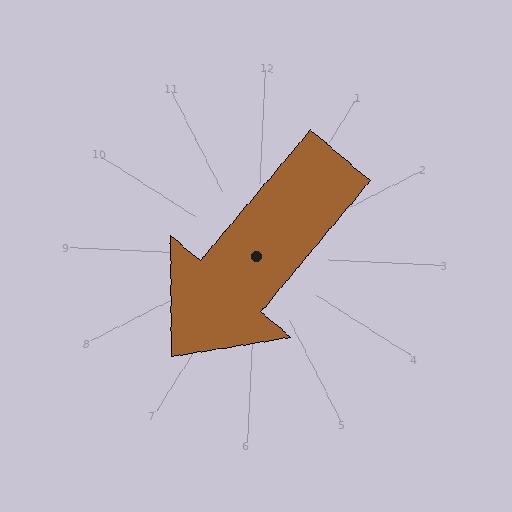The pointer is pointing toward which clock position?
Roughly 7 o'clock.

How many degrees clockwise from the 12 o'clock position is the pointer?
Approximately 217 degrees.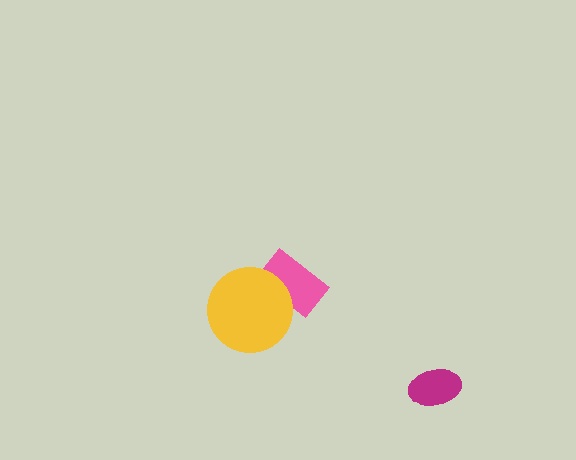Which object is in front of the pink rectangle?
The yellow circle is in front of the pink rectangle.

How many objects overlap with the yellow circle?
1 object overlaps with the yellow circle.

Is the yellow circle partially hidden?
No, no other shape covers it.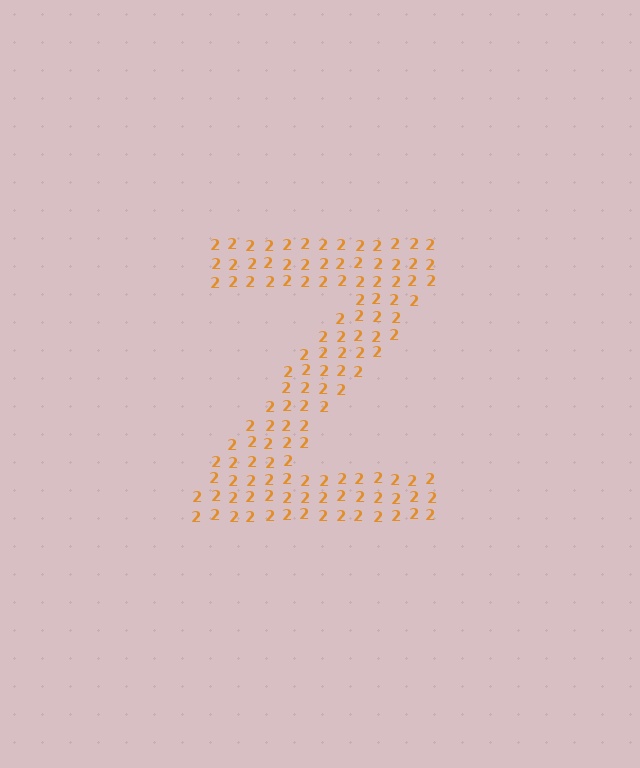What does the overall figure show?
The overall figure shows the letter Z.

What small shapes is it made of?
It is made of small digit 2's.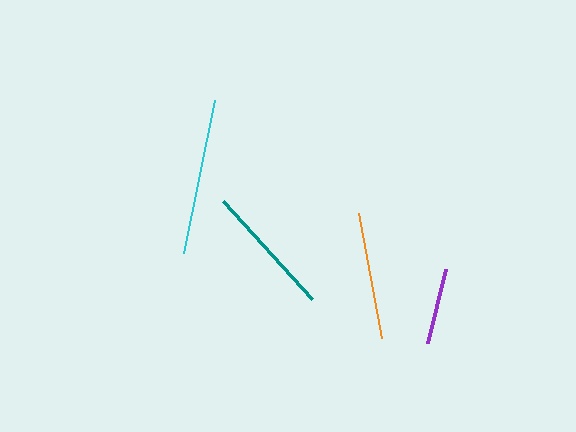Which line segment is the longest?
The cyan line is the longest at approximately 156 pixels.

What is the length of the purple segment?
The purple segment is approximately 76 pixels long.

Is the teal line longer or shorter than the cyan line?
The cyan line is longer than the teal line.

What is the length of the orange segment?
The orange segment is approximately 127 pixels long.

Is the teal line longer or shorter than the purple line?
The teal line is longer than the purple line.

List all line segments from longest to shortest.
From longest to shortest: cyan, teal, orange, purple.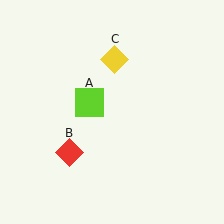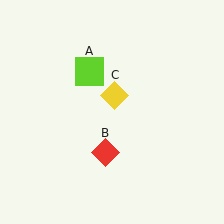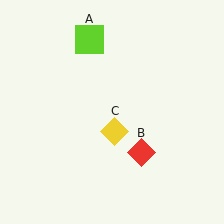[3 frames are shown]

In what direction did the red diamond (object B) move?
The red diamond (object B) moved right.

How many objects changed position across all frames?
3 objects changed position: lime square (object A), red diamond (object B), yellow diamond (object C).